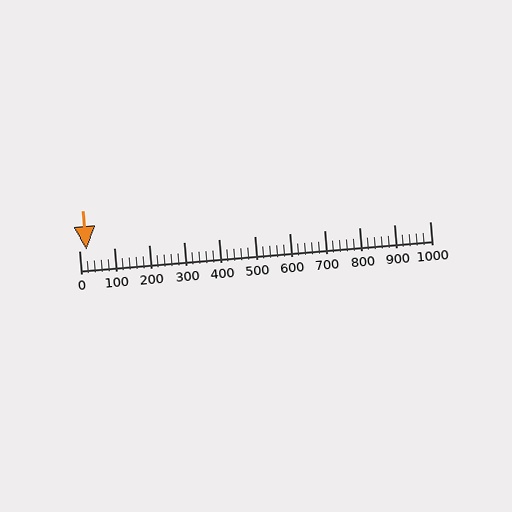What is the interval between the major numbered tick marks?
The major tick marks are spaced 100 units apart.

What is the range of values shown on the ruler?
The ruler shows values from 0 to 1000.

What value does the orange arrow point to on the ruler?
The orange arrow points to approximately 20.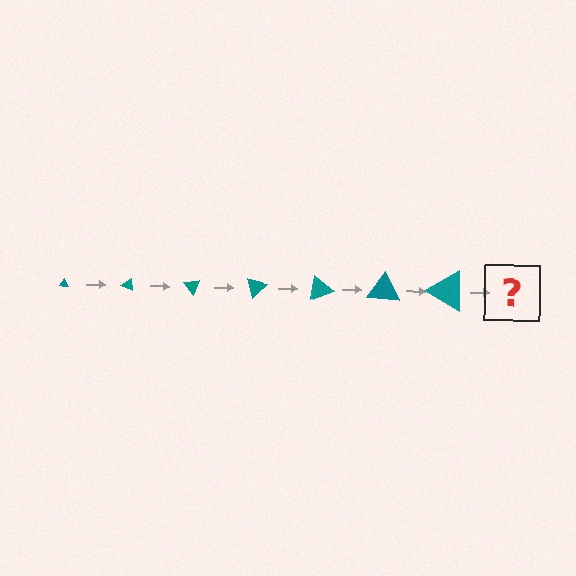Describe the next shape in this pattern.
It should be a triangle, larger than the previous one and rotated 175 degrees from the start.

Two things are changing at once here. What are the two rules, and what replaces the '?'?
The two rules are that the triangle grows larger each step and it rotates 25 degrees each step. The '?' should be a triangle, larger than the previous one and rotated 175 degrees from the start.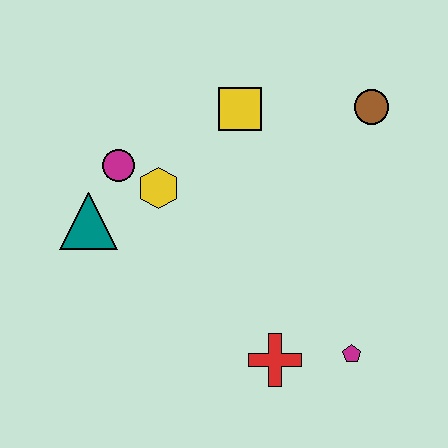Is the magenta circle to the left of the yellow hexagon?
Yes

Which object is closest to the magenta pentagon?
The red cross is closest to the magenta pentagon.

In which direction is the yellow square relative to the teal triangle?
The yellow square is to the right of the teal triangle.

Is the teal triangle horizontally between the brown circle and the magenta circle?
No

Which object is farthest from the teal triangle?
The brown circle is farthest from the teal triangle.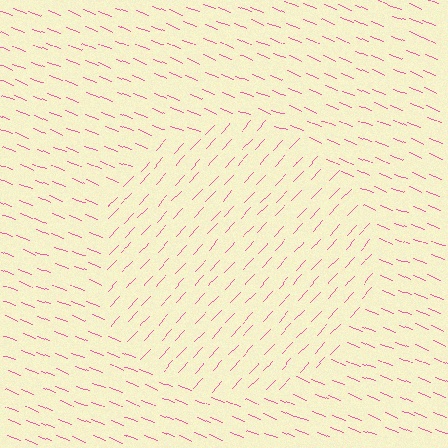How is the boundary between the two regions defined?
The boundary is defined purely by a change in line orientation (approximately 68 degrees difference). All lines are the same color and thickness.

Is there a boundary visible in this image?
Yes, there is a texture boundary formed by a change in line orientation.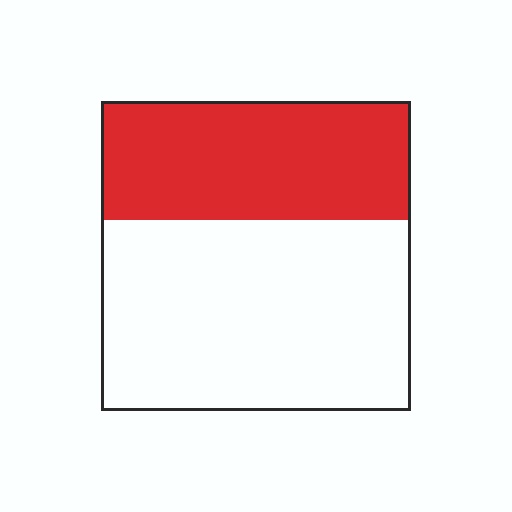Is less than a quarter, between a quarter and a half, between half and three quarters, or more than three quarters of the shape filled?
Between a quarter and a half.